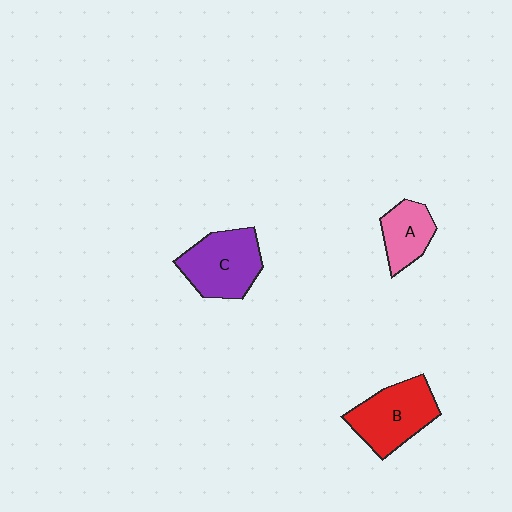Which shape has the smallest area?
Shape A (pink).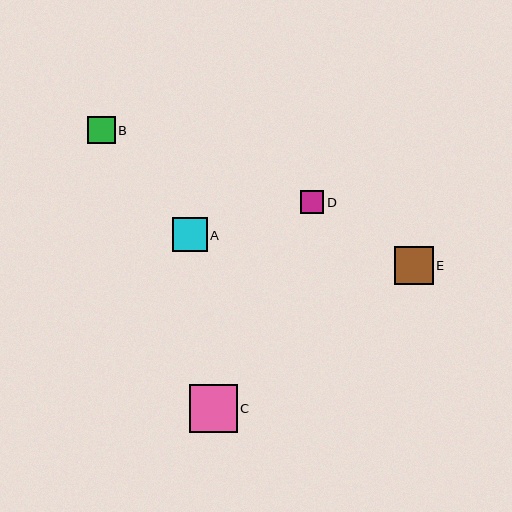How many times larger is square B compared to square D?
Square B is approximately 1.1 times the size of square D.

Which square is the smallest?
Square D is the smallest with a size of approximately 24 pixels.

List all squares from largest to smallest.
From largest to smallest: C, E, A, B, D.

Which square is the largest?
Square C is the largest with a size of approximately 48 pixels.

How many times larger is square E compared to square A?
Square E is approximately 1.1 times the size of square A.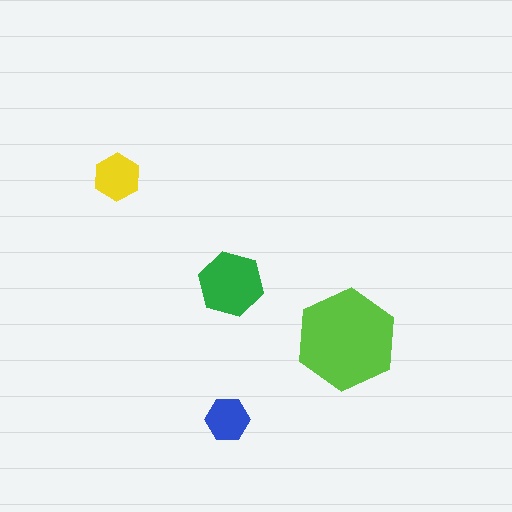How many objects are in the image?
There are 4 objects in the image.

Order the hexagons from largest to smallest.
the lime one, the green one, the yellow one, the blue one.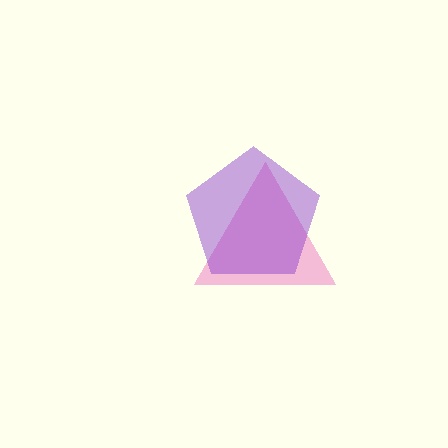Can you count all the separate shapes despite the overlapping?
Yes, there are 2 separate shapes.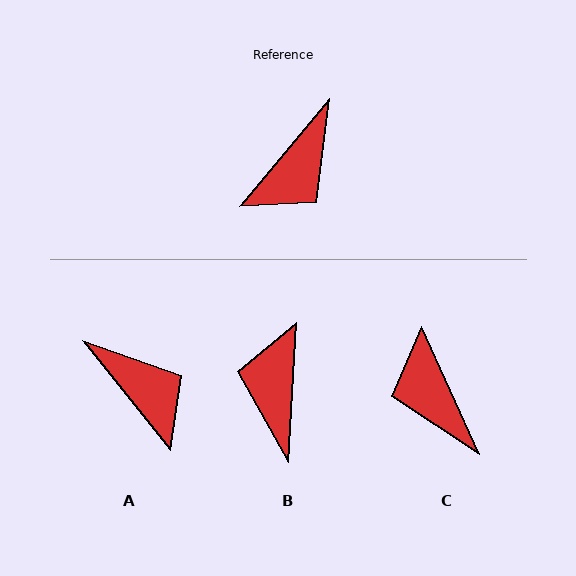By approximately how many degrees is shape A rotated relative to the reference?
Approximately 78 degrees counter-clockwise.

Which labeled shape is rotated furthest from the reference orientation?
B, about 144 degrees away.